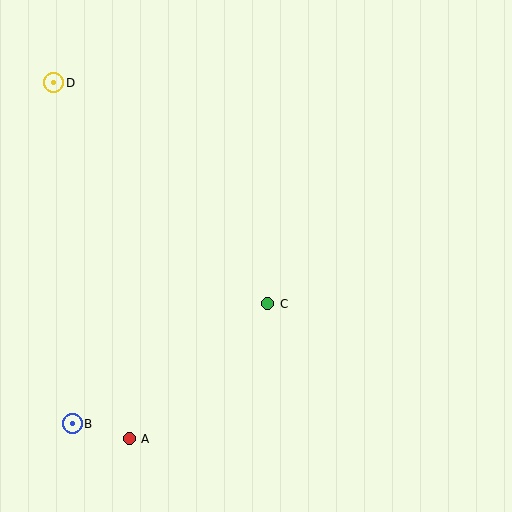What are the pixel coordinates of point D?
Point D is at (54, 83).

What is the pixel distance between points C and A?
The distance between C and A is 194 pixels.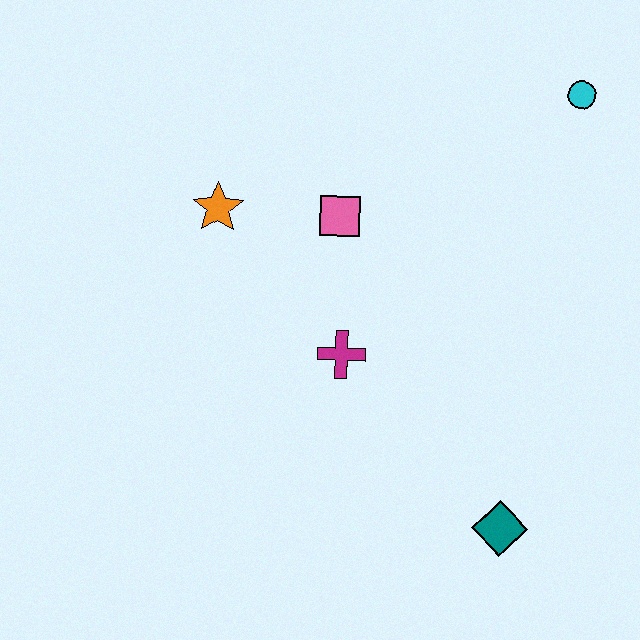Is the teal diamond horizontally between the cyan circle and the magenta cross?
Yes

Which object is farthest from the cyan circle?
The teal diamond is farthest from the cyan circle.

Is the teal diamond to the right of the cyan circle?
No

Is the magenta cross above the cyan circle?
No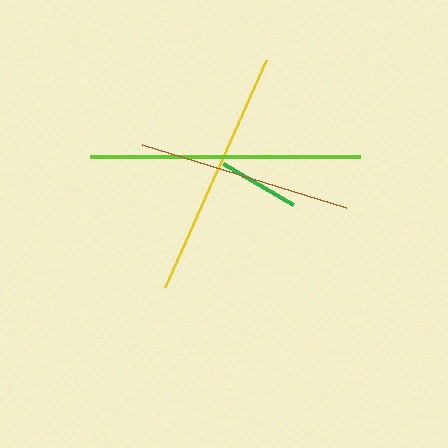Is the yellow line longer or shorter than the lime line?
The lime line is longer than the yellow line.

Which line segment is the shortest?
The green line is the shortest at approximately 81 pixels.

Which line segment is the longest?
The lime line is the longest at approximately 271 pixels.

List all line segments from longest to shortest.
From longest to shortest: lime, yellow, brown, green.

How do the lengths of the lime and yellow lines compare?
The lime and yellow lines are approximately the same length.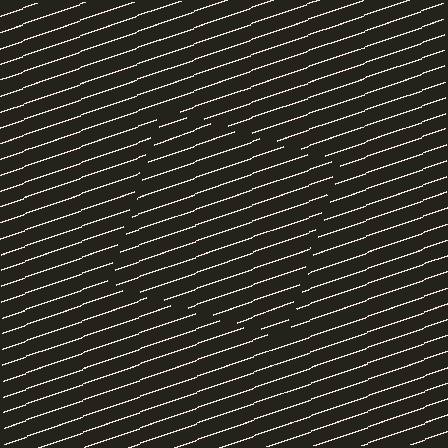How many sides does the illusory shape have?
4 sides — the line-ends trace a square.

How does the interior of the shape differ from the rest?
The interior of the shape contains the same grating, shifted by half a period — the contour is defined by the phase discontinuity where line-ends from the inner and outer gratings abut.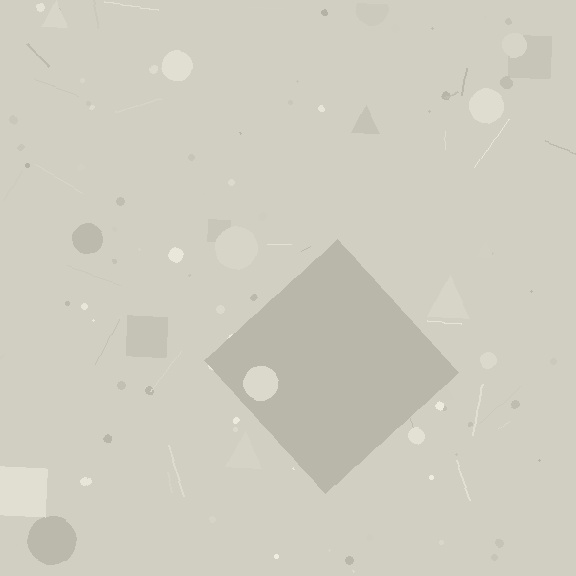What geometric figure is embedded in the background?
A diamond is embedded in the background.